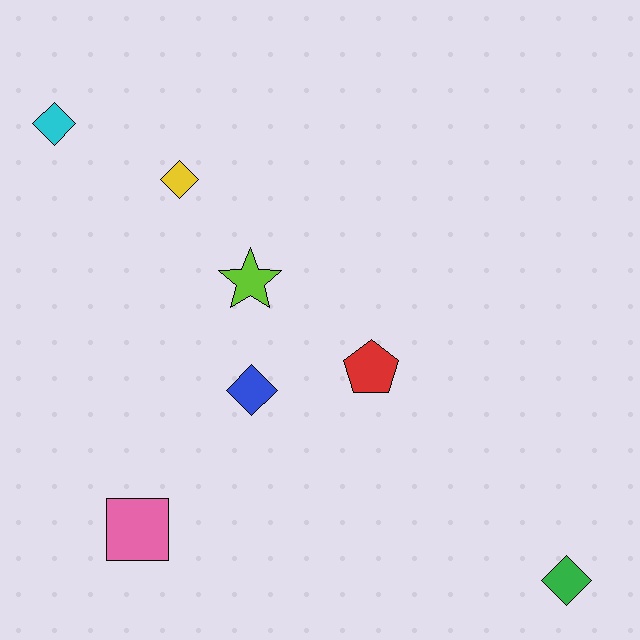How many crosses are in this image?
There are no crosses.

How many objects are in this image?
There are 7 objects.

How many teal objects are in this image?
There are no teal objects.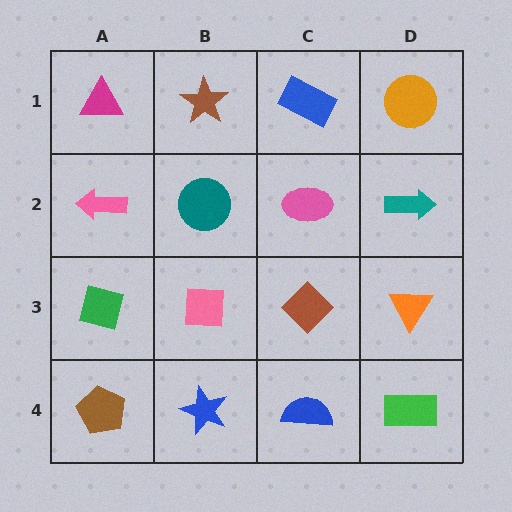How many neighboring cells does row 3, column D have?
3.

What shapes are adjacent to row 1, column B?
A teal circle (row 2, column B), a magenta triangle (row 1, column A), a blue rectangle (row 1, column C).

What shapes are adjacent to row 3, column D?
A teal arrow (row 2, column D), a green rectangle (row 4, column D), a brown diamond (row 3, column C).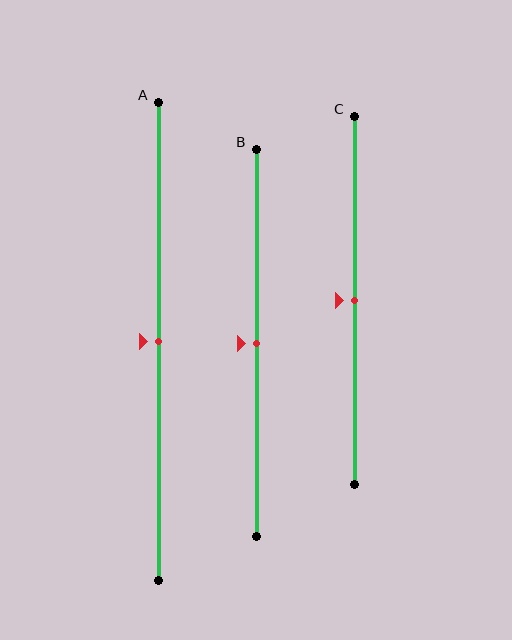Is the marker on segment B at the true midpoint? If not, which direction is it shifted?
Yes, the marker on segment B is at the true midpoint.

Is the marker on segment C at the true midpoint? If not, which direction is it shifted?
Yes, the marker on segment C is at the true midpoint.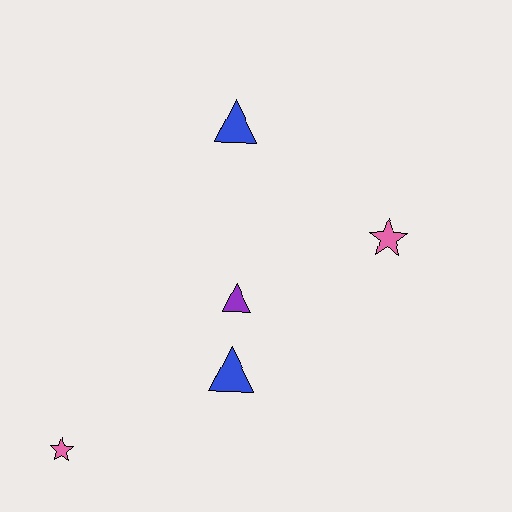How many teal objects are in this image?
There are no teal objects.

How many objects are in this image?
There are 5 objects.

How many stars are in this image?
There are 2 stars.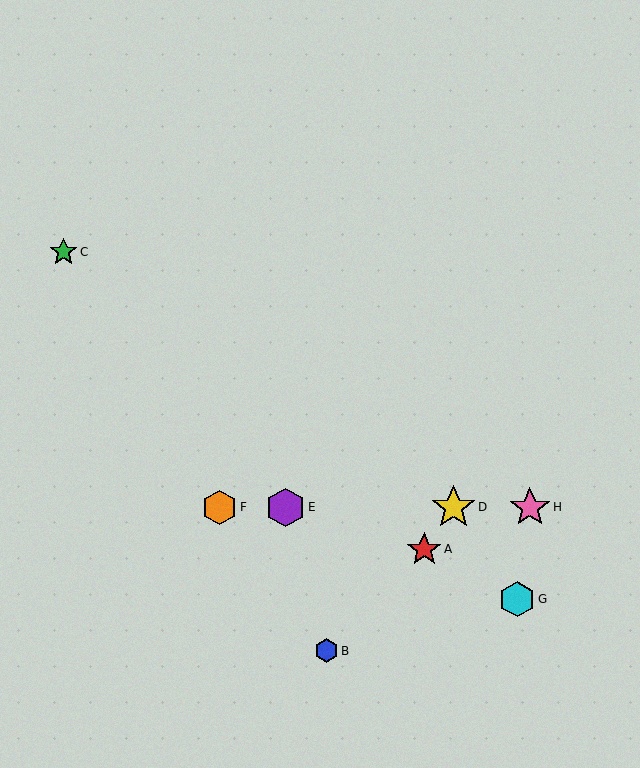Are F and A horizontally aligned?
No, F is at y≈507 and A is at y≈549.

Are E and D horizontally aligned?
Yes, both are at y≈507.